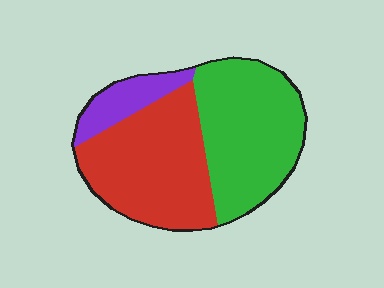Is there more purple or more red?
Red.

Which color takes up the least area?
Purple, at roughly 10%.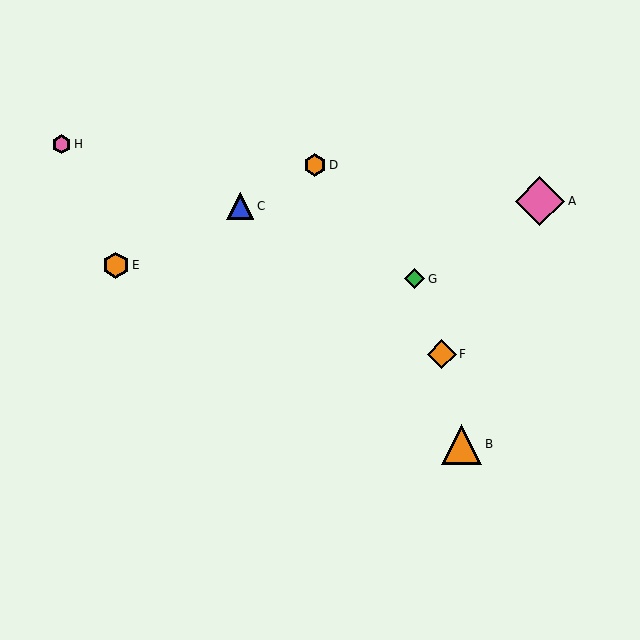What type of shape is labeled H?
Shape H is a pink hexagon.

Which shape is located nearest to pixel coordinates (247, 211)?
The blue triangle (labeled C) at (240, 206) is nearest to that location.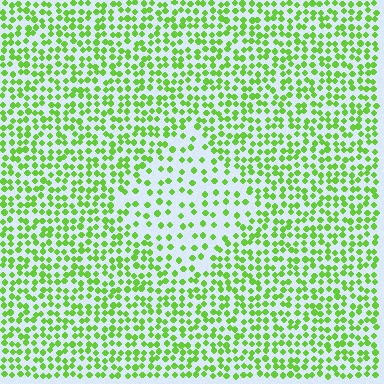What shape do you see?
I see a diamond.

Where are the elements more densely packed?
The elements are more densely packed outside the diamond boundary.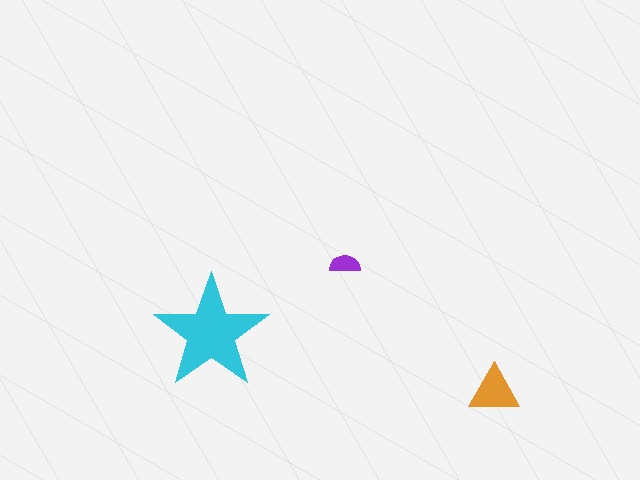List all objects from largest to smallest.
The cyan star, the orange triangle, the purple semicircle.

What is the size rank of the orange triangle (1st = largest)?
2nd.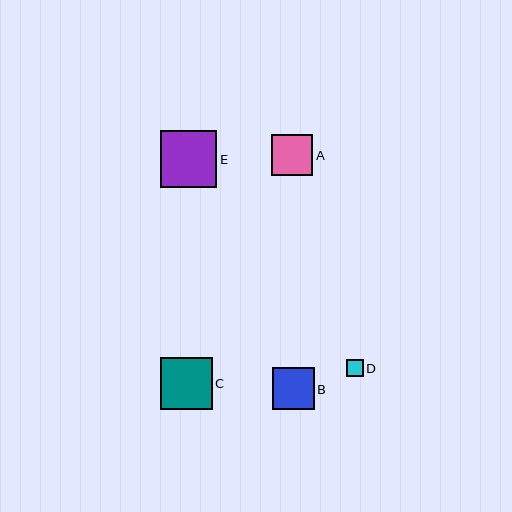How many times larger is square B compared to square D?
Square B is approximately 2.5 times the size of square D.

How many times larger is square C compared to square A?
Square C is approximately 1.3 times the size of square A.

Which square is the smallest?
Square D is the smallest with a size of approximately 17 pixels.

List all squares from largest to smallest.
From largest to smallest: E, C, A, B, D.